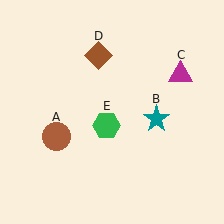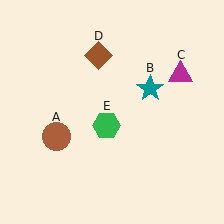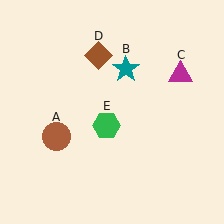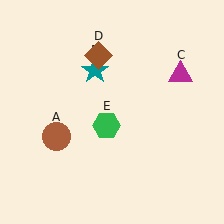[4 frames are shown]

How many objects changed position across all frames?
1 object changed position: teal star (object B).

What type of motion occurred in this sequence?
The teal star (object B) rotated counterclockwise around the center of the scene.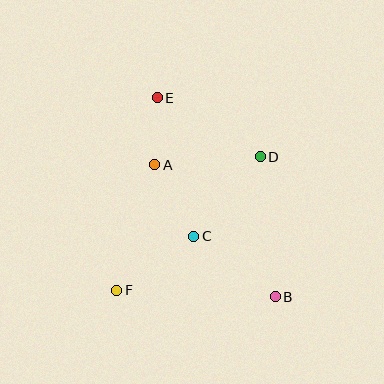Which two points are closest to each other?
Points A and E are closest to each other.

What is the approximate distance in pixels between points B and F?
The distance between B and F is approximately 158 pixels.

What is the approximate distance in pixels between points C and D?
The distance between C and D is approximately 103 pixels.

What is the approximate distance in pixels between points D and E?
The distance between D and E is approximately 119 pixels.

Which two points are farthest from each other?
Points B and E are farthest from each other.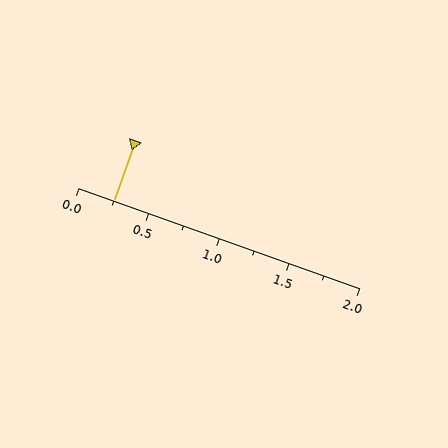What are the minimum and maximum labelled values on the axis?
The axis runs from 0.0 to 2.0.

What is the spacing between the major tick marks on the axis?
The major ticks are spaced 0.5 apart.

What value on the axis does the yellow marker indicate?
The marker indicates approximately 0.25.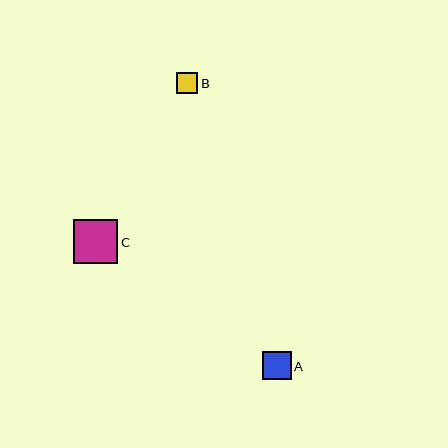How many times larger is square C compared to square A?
Square C is approximately 1.6 times the size of square A.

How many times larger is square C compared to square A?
Square C is approximately 1.6 times the size of square A.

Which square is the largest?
Square C is the largest with a size of approximately 44 pixels.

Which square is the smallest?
Square B is the smallest with a size of approximately 21 pixels.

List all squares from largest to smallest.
From largest to smallest: C, A, B.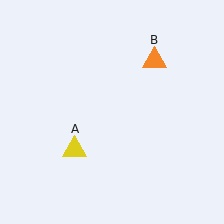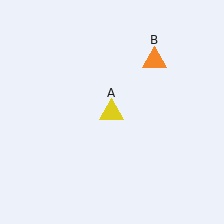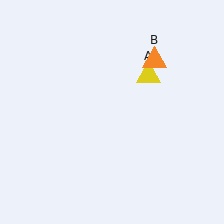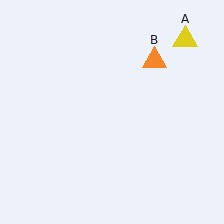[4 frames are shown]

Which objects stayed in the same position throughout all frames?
Orange triangle (object B) remained stationary.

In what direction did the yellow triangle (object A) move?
The yellow triangle (object A) moved up and to the right.